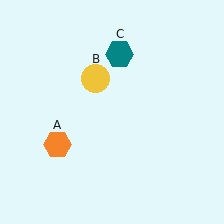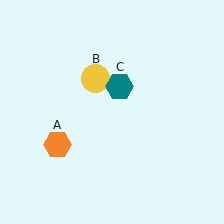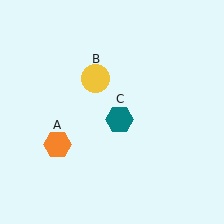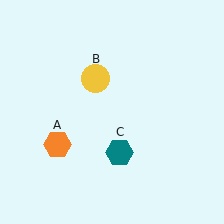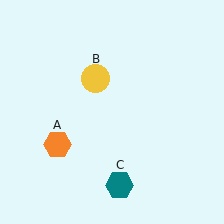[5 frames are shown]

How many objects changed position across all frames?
1 object changed position: teal hexagon (object C).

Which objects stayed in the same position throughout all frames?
Orange hexagon (object A) and yellow circle (object B) remained stationary.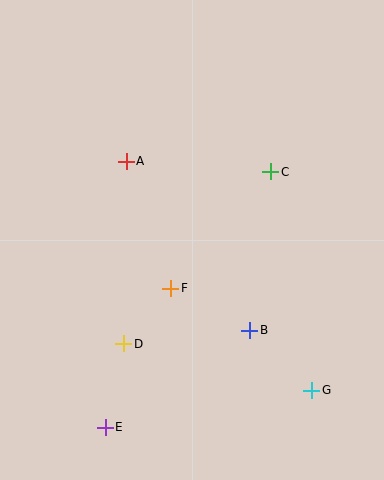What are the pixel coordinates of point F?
Point F is at (171, 288).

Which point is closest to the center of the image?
Point F at (171, 288) is closest to the center.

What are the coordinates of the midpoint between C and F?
The midpoint between C and F is at (221, 230).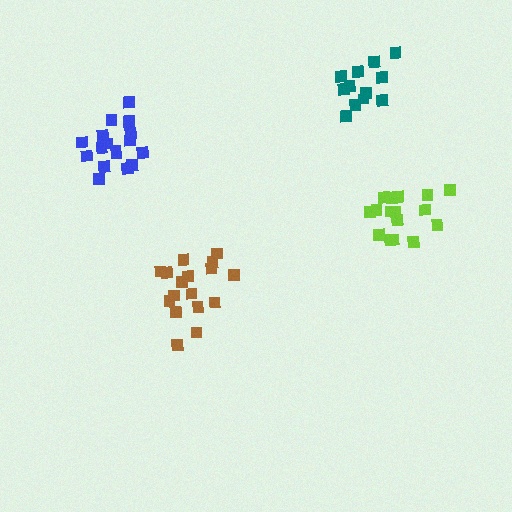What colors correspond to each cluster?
The clusters are colored: blue, brown, lime, teal.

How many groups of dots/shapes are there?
There are 4 groups.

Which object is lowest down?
The brown cluster is bottommost.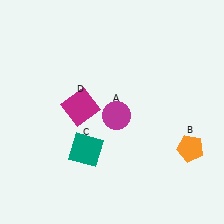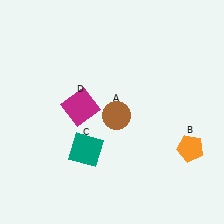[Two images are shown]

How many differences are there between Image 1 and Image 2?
There is 1 difference between the two images.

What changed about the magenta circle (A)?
In Image 1, A is magenta. In Image 2, it changed to brown.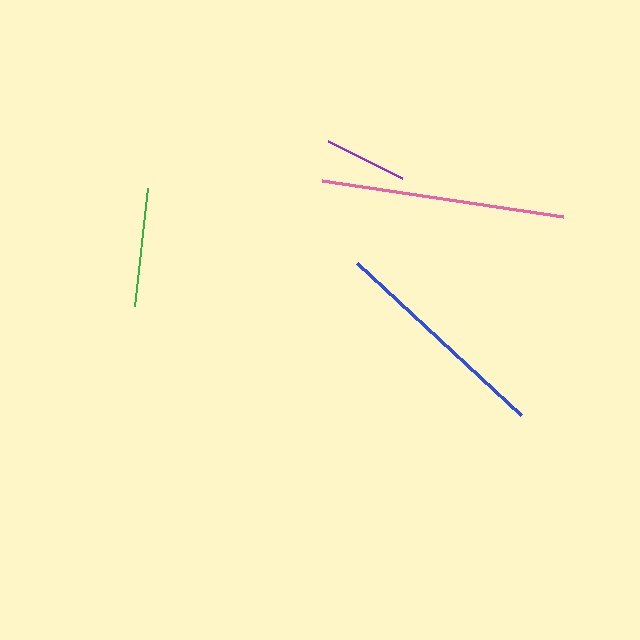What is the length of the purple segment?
The purple segment is approximately 83 pixels long.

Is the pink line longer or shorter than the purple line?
The pink line is longer than the purple line.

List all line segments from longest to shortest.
From longest to shortest: pink, blue, green, purple.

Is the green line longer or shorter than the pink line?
The pink line is longer than the green line.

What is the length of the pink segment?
The pink segment is approximately 244 pixels long.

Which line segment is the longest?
The pink line is the longest at approximately 244 pixels.